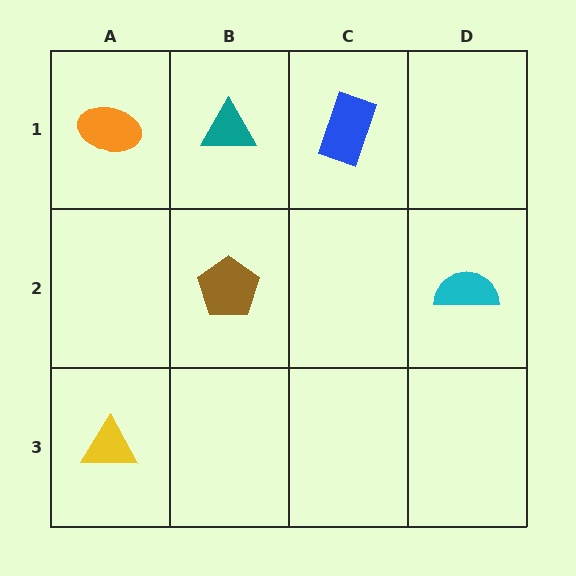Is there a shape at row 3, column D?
No, that cell is empty.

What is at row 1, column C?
A blue rectangle.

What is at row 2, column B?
A brown pentagon.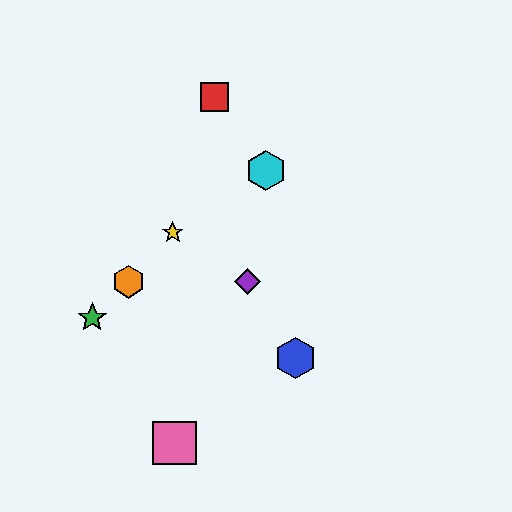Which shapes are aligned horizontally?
The purple diamond, the orange hexagon are aligned horizontally.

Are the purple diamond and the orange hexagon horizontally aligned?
Yes, both are at y≈282.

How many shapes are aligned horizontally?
2 shapes (the purple diamond, the orange hexagon) are aligned horizontally.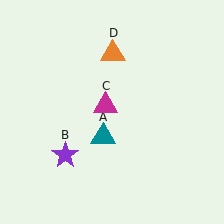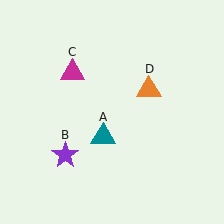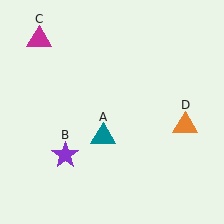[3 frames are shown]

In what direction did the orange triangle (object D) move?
The orange triangle (object D) moved down and to the right.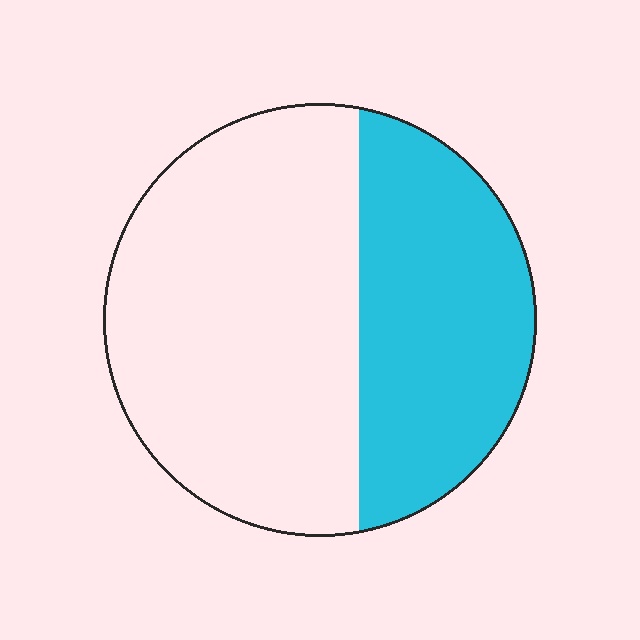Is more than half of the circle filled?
No.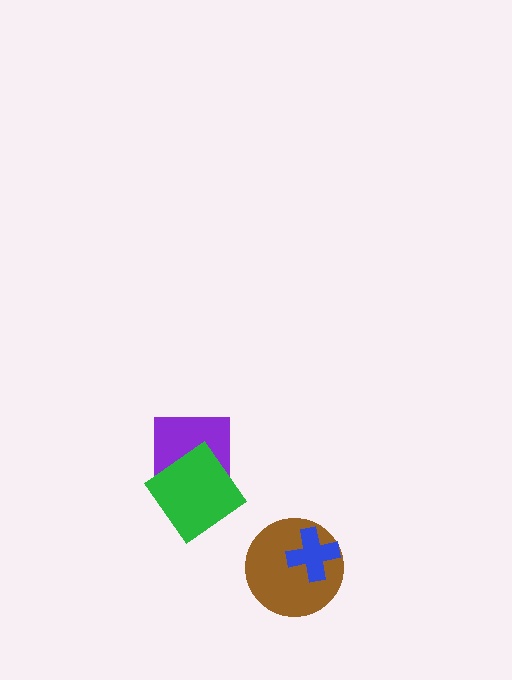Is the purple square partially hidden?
Yes, it is partially covered by another shape.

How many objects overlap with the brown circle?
1 object overlaps with the brown circle.